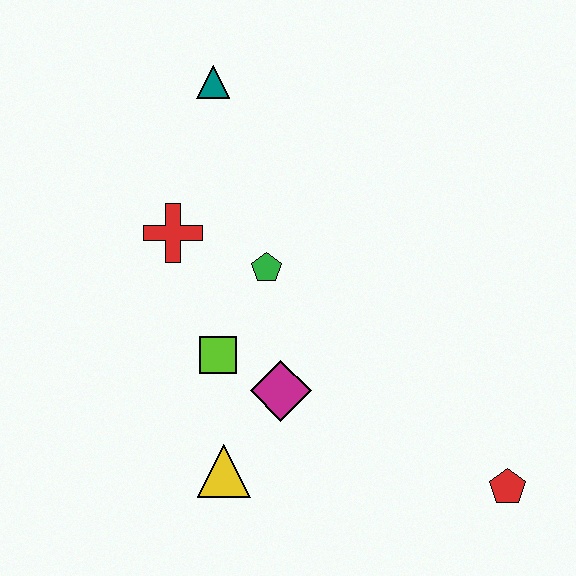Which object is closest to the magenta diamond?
The lime square is closest to the magenta diamond.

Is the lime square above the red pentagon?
Yes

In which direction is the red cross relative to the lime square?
The red cross is above the lime square.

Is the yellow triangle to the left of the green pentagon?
Yes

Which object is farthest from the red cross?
The red pentagon is farthest from the red cross.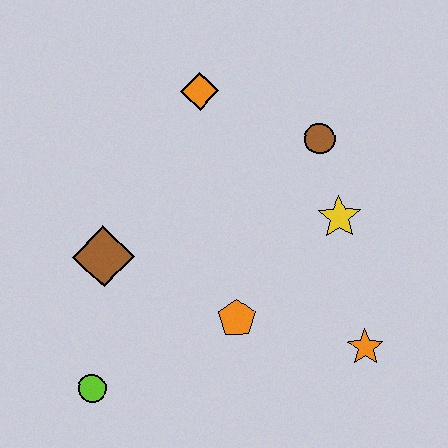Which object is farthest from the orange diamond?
The lime circle is farthest from the orange diamond.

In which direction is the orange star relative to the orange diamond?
The orange star is below the orange diamond.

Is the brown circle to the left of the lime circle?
No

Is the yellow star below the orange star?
No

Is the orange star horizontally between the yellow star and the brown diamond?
No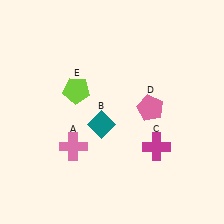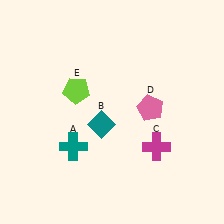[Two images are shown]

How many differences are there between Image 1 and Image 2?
There is 1 difference between the two images.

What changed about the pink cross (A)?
In Image 1, A is pink. In Image 2, it changed to teal.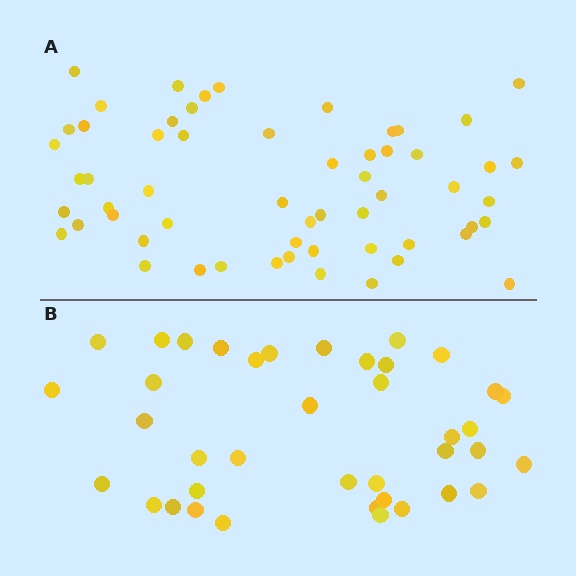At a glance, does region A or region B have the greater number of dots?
Region A (the top region) has more dots.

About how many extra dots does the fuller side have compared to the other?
Region A has approximately 20 more dots than region B.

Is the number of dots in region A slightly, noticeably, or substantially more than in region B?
Region A has substantially more. The ratio is roughly 1.5 to 1.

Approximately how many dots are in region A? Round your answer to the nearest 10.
About 60 dots. (The exact count is 58, which rounds to 60.)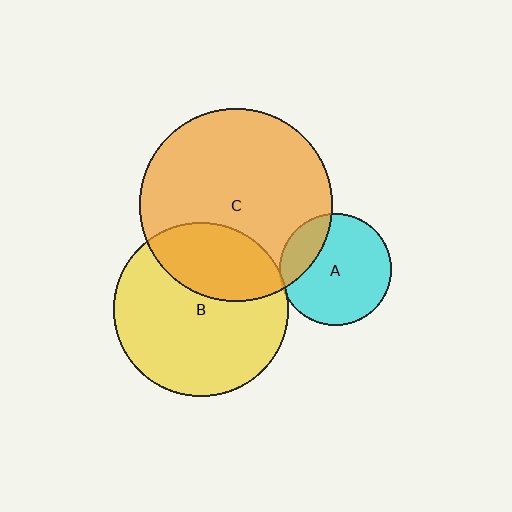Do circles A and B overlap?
Yes.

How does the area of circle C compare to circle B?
Approximately 1.2 times.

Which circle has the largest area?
Circle C (orange).